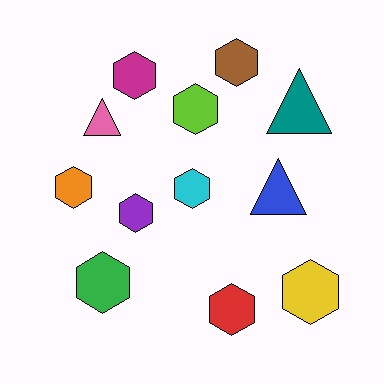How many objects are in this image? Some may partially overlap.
There are 12 objects.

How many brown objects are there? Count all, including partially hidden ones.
There is 1 brown object.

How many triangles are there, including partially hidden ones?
There are 3 triangles.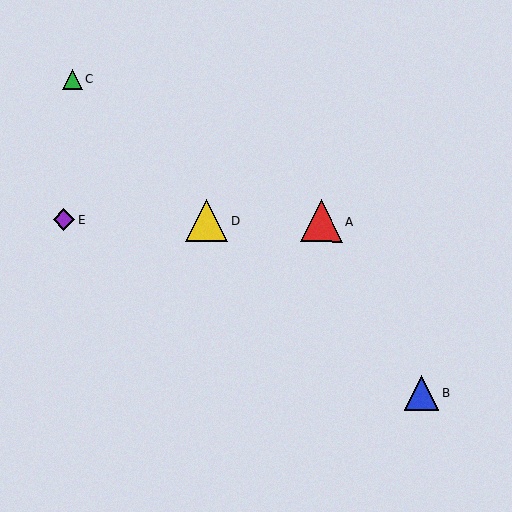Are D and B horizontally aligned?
No, D is at y≈220 and B is at y≈393.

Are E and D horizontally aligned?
Yes, both are at y≈219.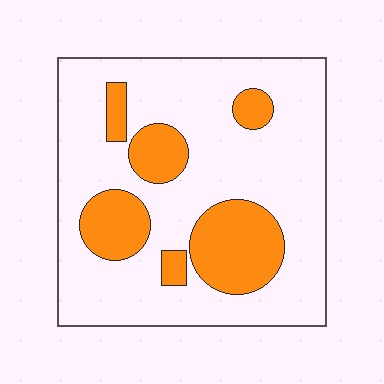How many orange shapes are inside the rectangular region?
6.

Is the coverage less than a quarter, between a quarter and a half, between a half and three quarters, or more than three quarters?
Less than a quarter.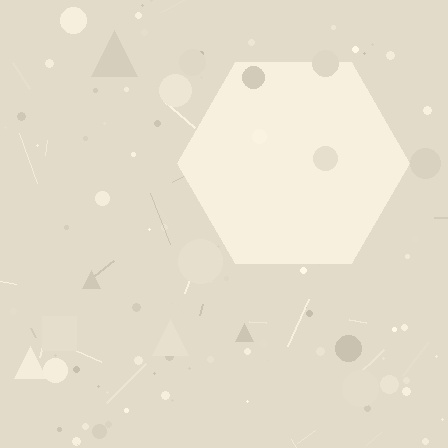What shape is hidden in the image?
A hexagon is hidden in the image.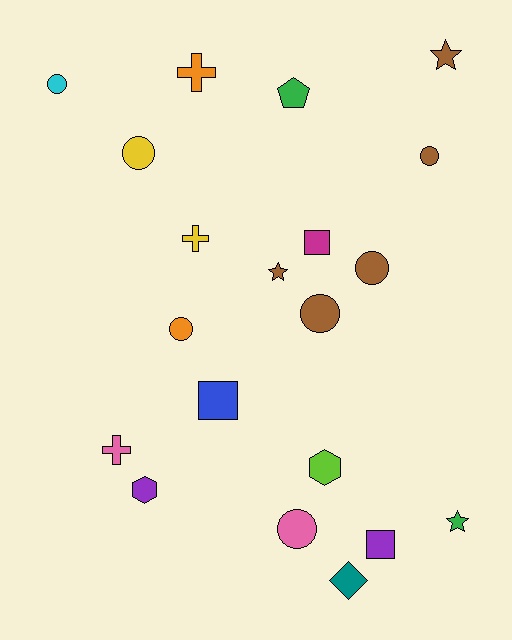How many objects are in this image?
There are 20 objects.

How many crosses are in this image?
There are 3 crosses.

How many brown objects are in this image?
There are 5 brown objects.